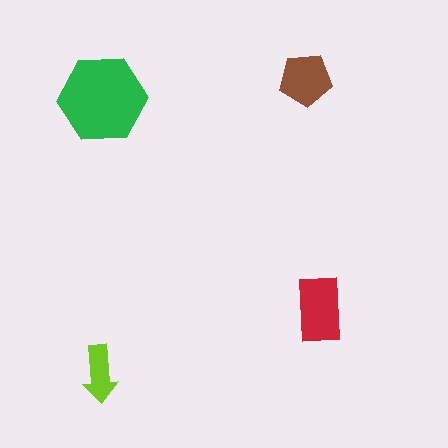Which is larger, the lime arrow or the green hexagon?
The green hexagon.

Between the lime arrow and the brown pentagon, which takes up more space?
The brown pentagon.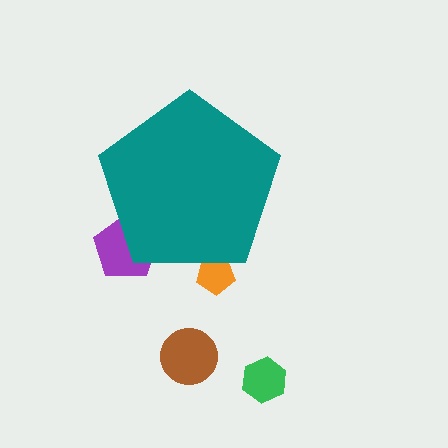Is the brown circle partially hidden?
No, the brown circle is fully visible.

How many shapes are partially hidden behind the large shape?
2 shapes are partially hidden.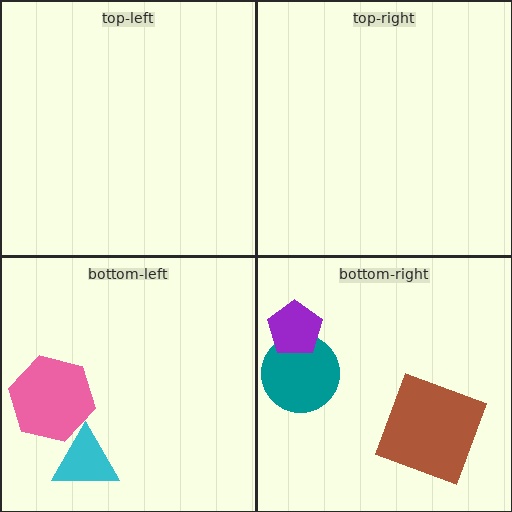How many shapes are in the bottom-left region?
2.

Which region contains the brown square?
The bottom-right region.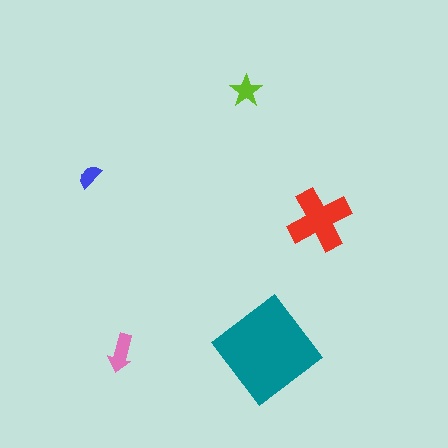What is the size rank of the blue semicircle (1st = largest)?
5th.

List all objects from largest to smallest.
The teal diamond, the red cross, the pink arrow, the lime star, the blue semicircle.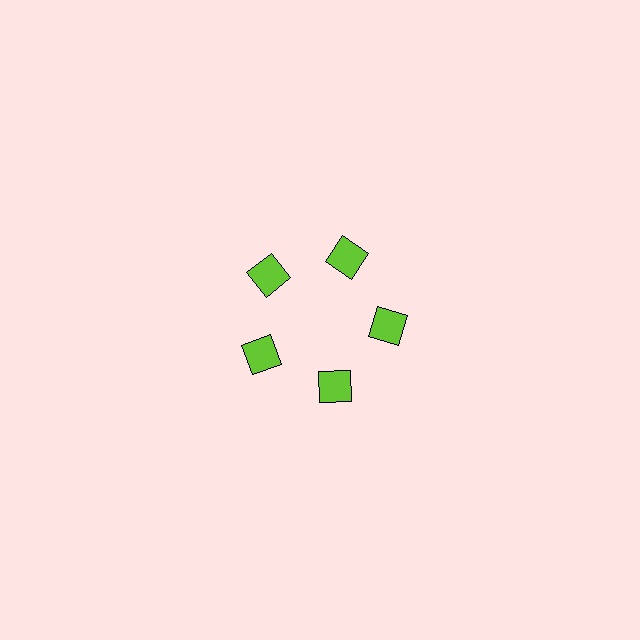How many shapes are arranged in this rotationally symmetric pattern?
There are 5 shapes, arranged in 5 groups of 1.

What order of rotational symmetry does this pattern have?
This pattern has 5-fold rotational symmetry.